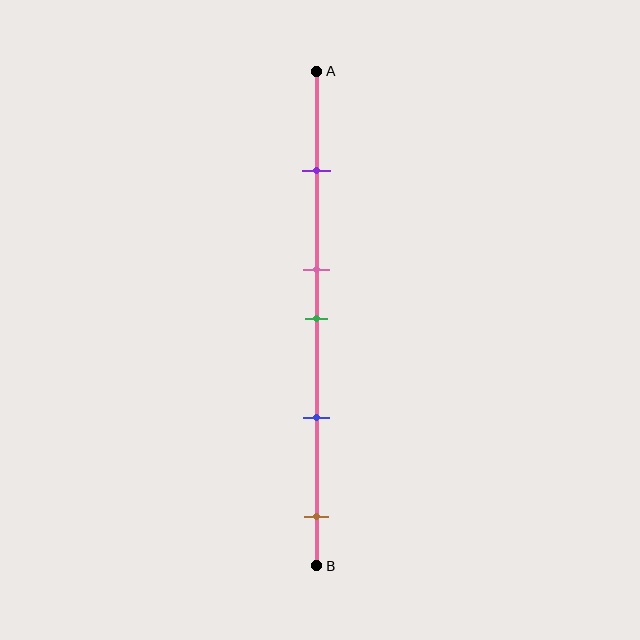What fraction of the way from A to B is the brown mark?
The brown mark is approximately 90% (0.9) of the way from A to B.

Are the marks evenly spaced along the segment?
No, the marks are not evenly spaced.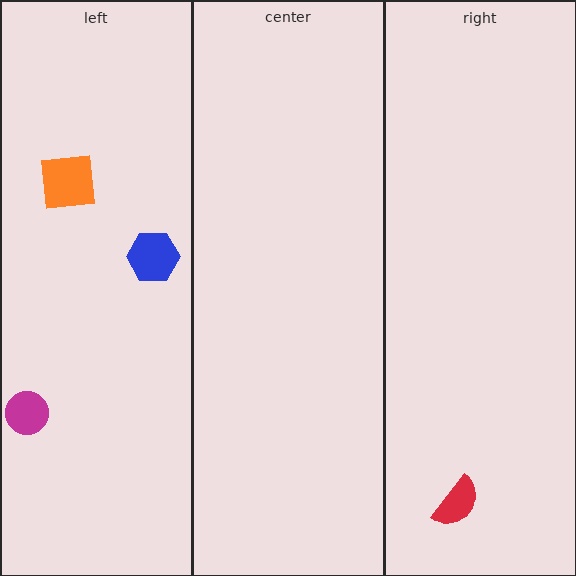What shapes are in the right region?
The red semicircle.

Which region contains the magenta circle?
The left region.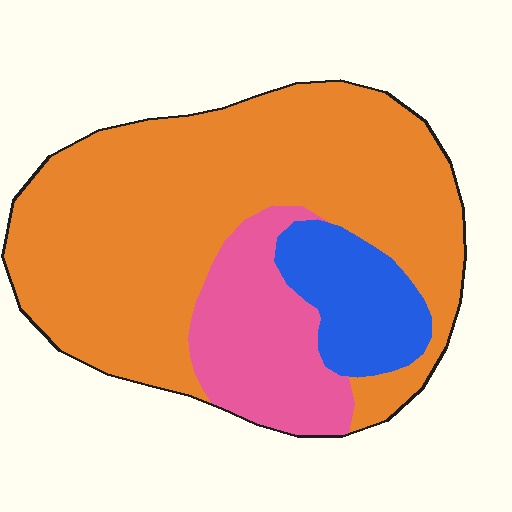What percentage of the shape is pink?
Pink covers about 20% of the shape.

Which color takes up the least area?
Blue, at roughly 15%.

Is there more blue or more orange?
Orange.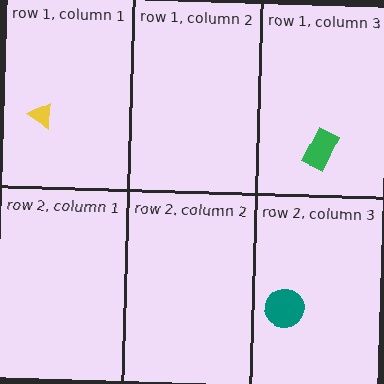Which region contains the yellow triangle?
The row 1, column 1 region.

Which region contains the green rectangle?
The row 1, column 3 region.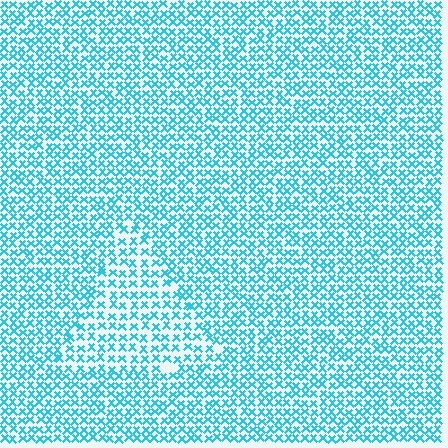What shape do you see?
I see a triangle.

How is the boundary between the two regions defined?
The boundary is defined by a change in element density (approximately 1.5x ratio). All elements are the same color, size, and shape.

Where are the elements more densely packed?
The elements are more densely packed outside the triangle boundary.